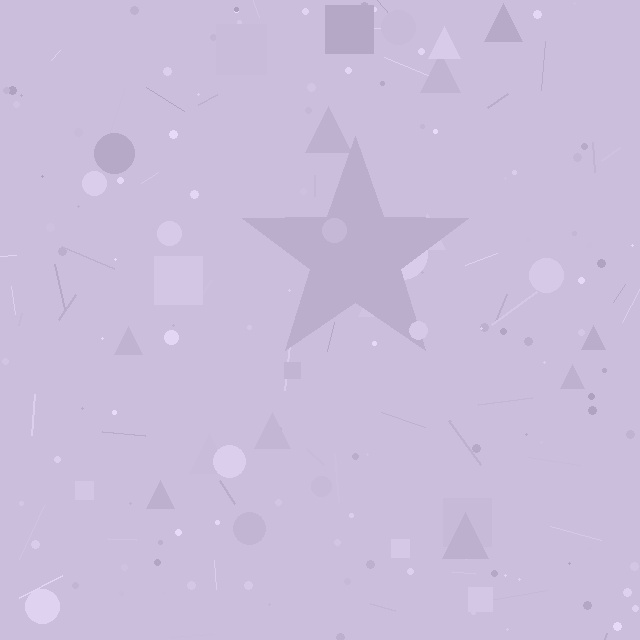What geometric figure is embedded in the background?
A star is embedded in the background.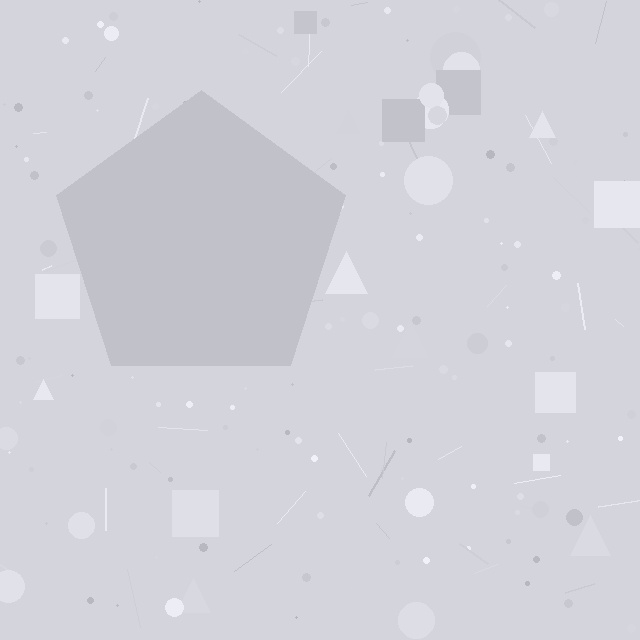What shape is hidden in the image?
A pentagon is hidden in the image.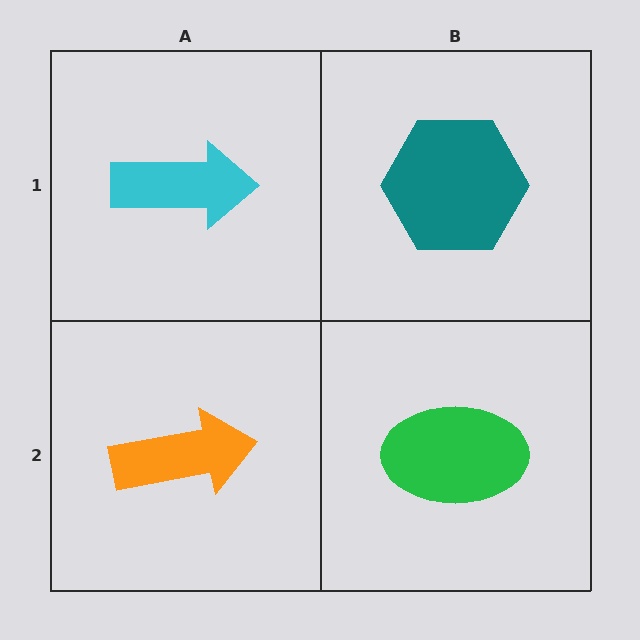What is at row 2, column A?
An orange arrow.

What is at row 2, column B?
A green ellipse.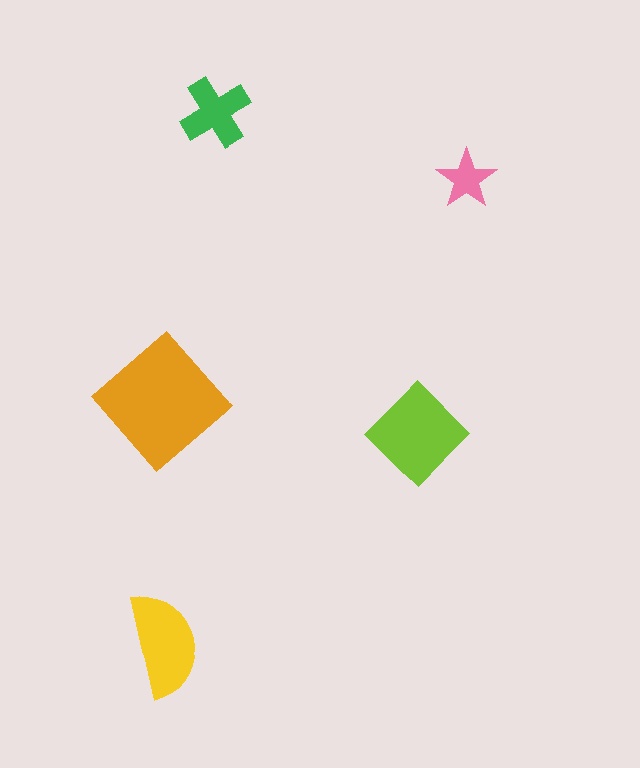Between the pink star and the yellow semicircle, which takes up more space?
The yellow semicircle.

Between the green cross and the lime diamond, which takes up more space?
The lime diamond.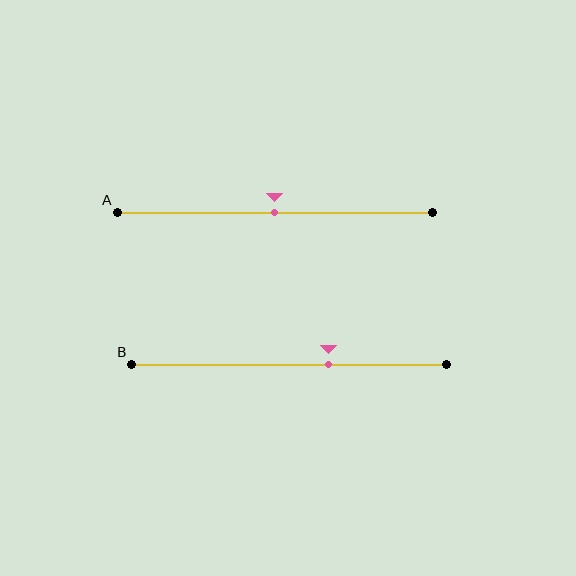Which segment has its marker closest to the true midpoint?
Segment A has its marker closest to the true midpoint.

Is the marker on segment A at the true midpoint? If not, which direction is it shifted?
Yes, the marker on segment A is at the true midpoint.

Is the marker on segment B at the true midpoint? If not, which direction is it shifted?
No, the marker on segment B is shifted to the right by about 12% of the segment length.